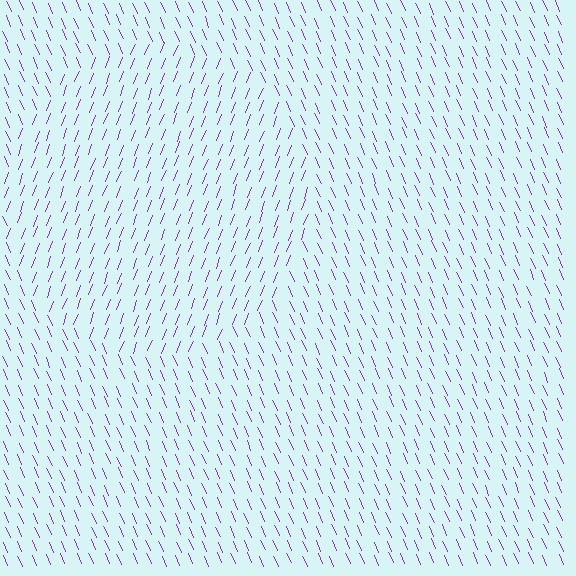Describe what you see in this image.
The image is filled with small purple line segments. A circle region in the image has lines oriented differently from the surrounding lines, creating a visible texture boundary.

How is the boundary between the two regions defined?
The boundary is defined purely by a change in line orientation (approximately 45 degrees difference). All lines are the same color and thickness.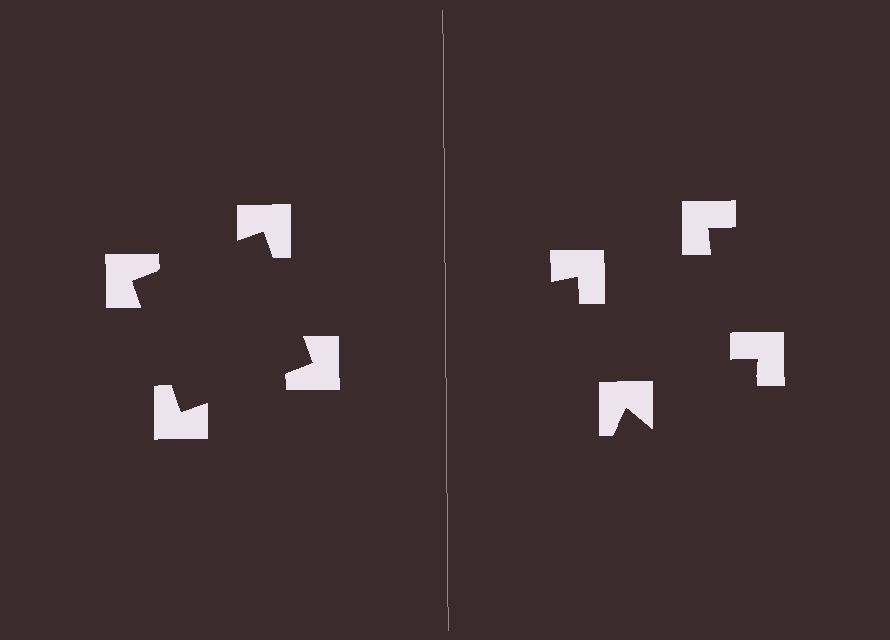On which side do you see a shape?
An illusory square appears on the left side. On the right side the wedge cuts are rotated, so no coherent shape forms.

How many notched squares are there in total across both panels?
8 — 4 on each side.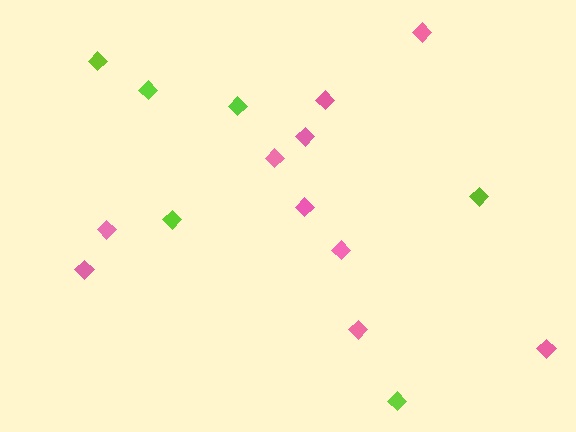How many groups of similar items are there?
There are 2 groups: one group of pink diamonds (10) and one group of lime diamonds (6).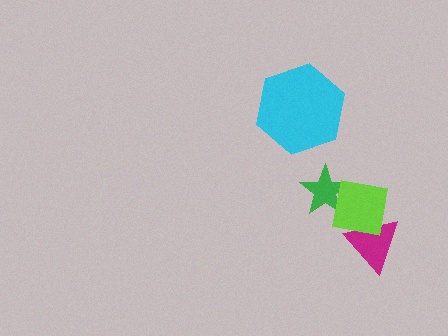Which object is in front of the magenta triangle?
The lime square is in front of the magenta triangle.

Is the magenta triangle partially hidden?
Yes, it is partially covered by another shape.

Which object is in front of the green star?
The lime square is in front of the green star.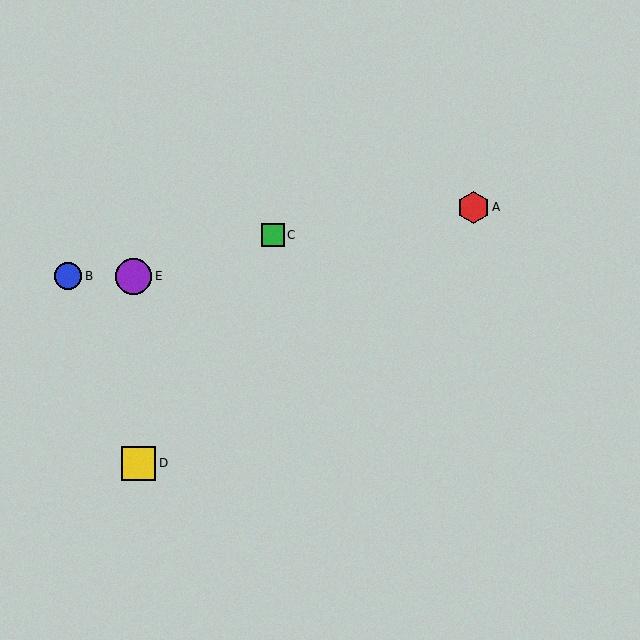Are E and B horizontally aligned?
Yes, both are at y≈276.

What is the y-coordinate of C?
Object C is at y≈235.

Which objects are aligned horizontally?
Objects B, E are aligned horizontally.